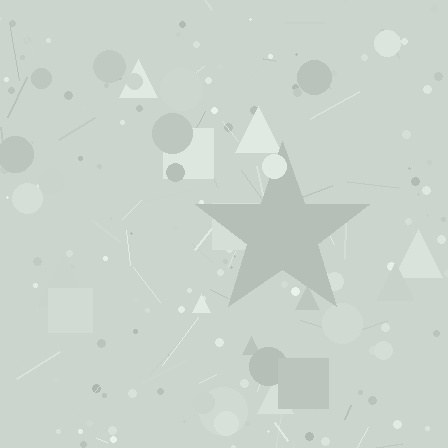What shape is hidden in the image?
A star is hidden in the image.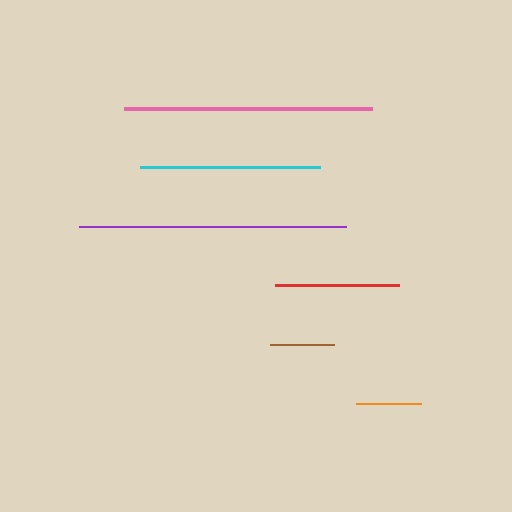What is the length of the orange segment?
The orange segment is approximately 64 pixels long.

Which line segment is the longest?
The purple line is the longest at approximately 267 pixels.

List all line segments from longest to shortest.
From longest to shortest: purple, pink, cyan, red, orange, brown.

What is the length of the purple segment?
The purple segment is approximately 267 pixels long.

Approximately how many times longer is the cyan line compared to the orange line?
The cyan line is approximately 2.8 times the length of the orange line.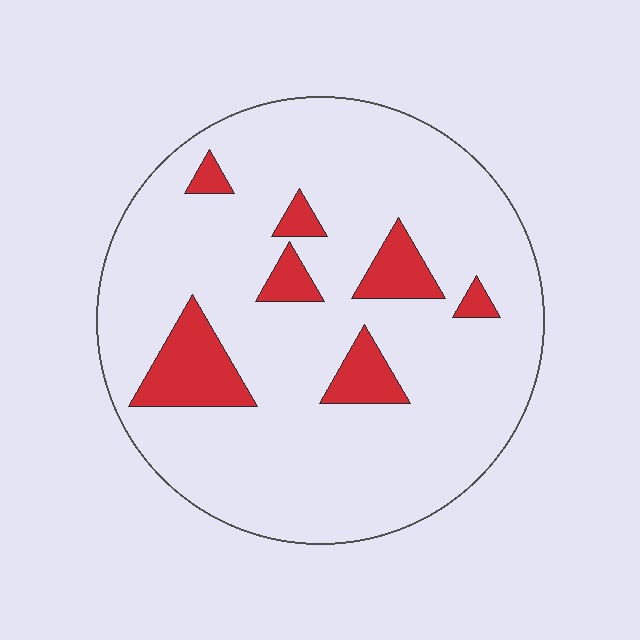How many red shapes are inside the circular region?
7.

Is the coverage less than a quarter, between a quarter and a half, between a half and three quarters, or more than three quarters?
Less than a quarter.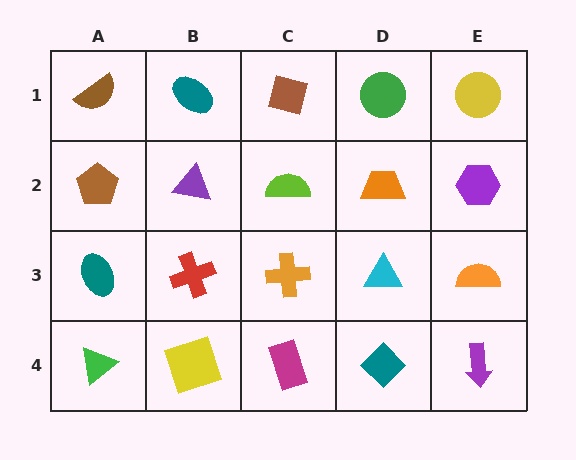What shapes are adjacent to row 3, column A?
A brown pentagon (row 2, column A), a green triangle (row 4, column A), a red cross (row 3, column B).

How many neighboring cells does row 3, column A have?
3.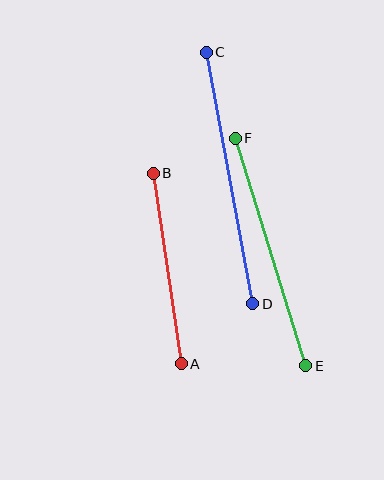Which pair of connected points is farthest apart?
Points C and D are farthest apart.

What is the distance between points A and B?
The distance is approximately 192 pixels.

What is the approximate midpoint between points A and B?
The midpoint is at approximately (167, 269) pixels.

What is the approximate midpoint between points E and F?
The midpoint is at approximately (270, 252) pixels.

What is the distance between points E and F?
The distance is approximately 238 pixels.